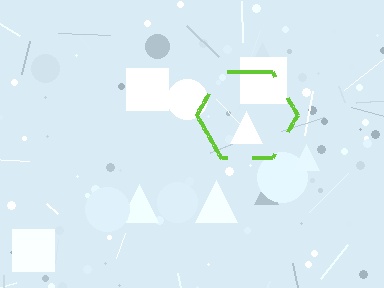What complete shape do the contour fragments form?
The contour fragments form a hexagon.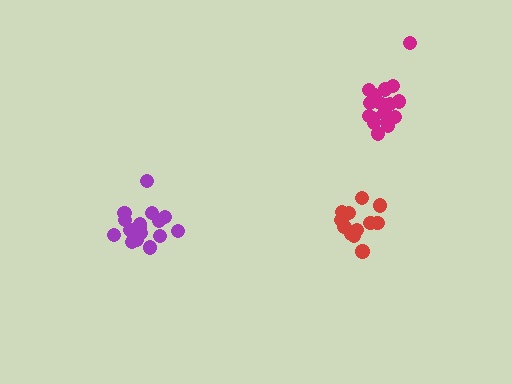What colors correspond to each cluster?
The clusters are colored: magenta, red, purple.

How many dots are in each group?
Group 1: 18 dots, Group 2: 12 dots, Group 3: 18 dots (48 total).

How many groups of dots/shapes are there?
There are 3 groups.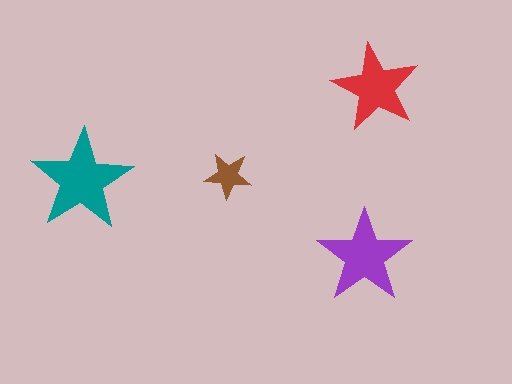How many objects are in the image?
There are 4 objects in the image.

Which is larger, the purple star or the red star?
The purple one.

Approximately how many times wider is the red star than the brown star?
About 2 times wider.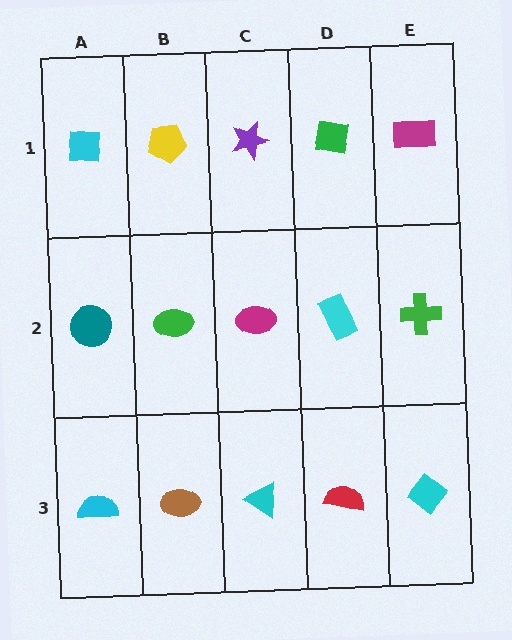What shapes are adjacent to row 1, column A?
A teal circle (row 2, column A), a yellow pentagon (row 1, column B).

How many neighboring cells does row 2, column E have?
3.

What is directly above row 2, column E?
A magenta rectangle.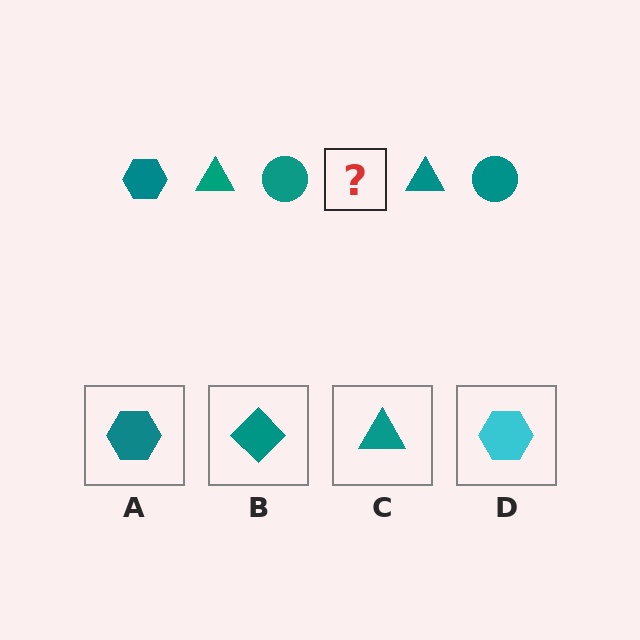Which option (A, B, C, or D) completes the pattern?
A.